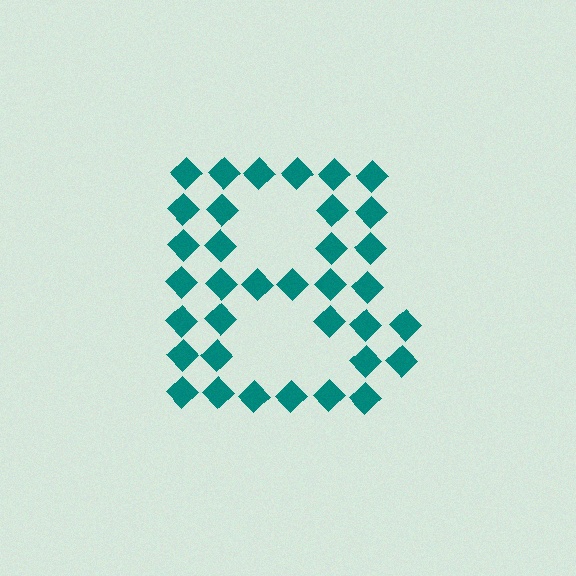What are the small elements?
The small elements are diamonds.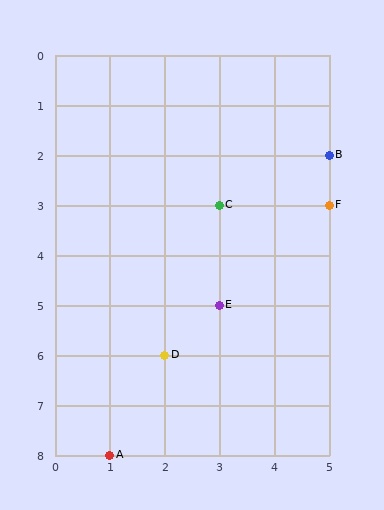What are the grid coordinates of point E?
Point E is at grid coordinates (3, 5).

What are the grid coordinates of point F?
Point F is at grid coordinates (5, 3).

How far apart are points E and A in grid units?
Points E and A are 2 columns and 3 rows apart (about 3.6 grid units diagonally).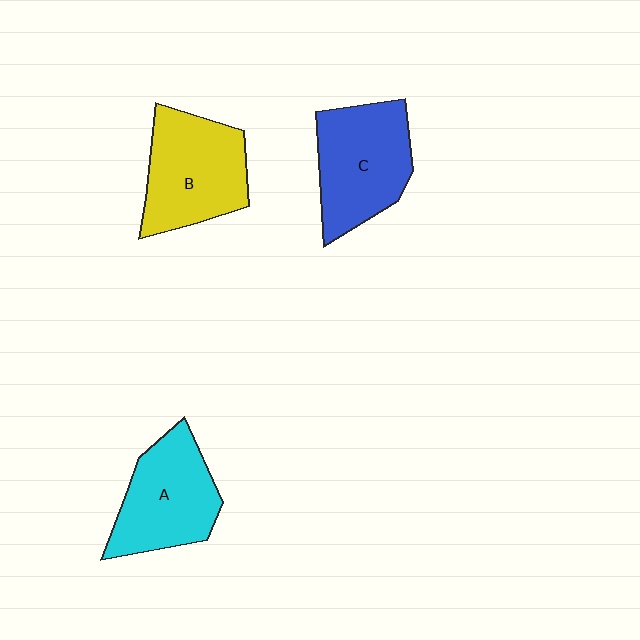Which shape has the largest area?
Shape B (yellow).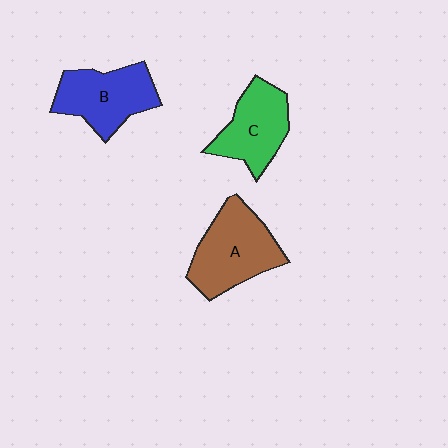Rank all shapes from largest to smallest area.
From largest to smallest: A (brown), B (blue), C (green).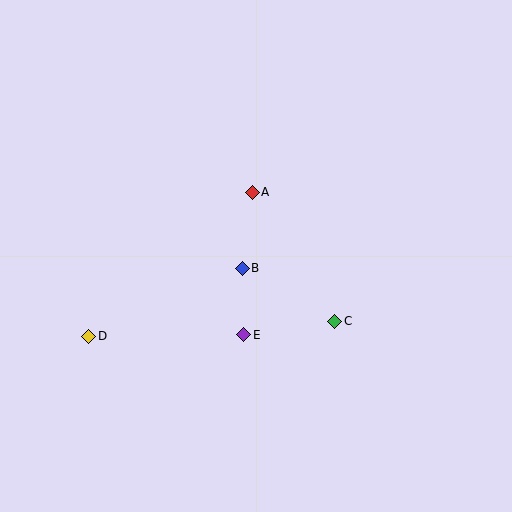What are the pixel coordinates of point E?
Point E is at (244, 335).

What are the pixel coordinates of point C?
Point C is at (335, 321).